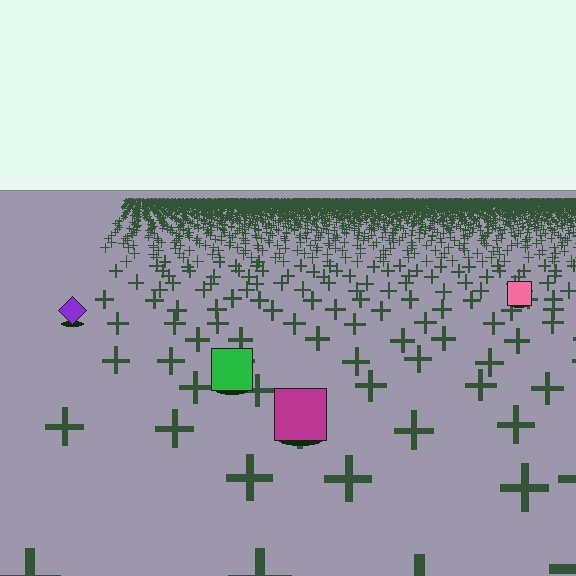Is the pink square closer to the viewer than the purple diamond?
No. The purple diamond is closer — you can tell from the texture gradient: the ground texture is coarser near it.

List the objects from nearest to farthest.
From nearest to farthest: the magenta square, the green square, the purple diamond, the pink square.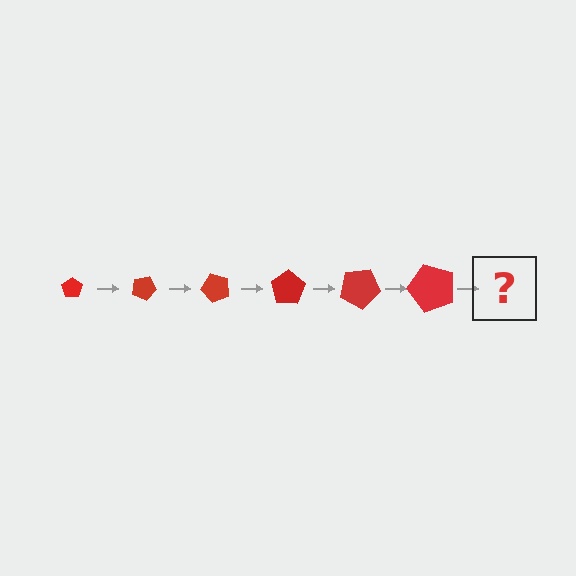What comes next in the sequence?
The next element should be a pentagon, larger than the previous one and rotated 150 degrees from the start.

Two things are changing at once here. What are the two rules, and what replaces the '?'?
The two rules are that the pentagon grows larger each step and it rotates 25 degrees each step. The '?' should be a pentagon, larger than the previous one and rotated 150 degrees from the start.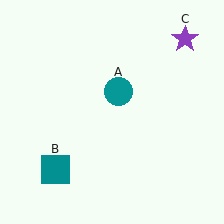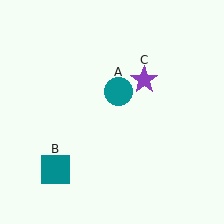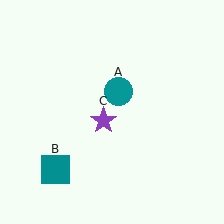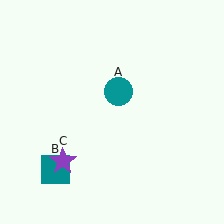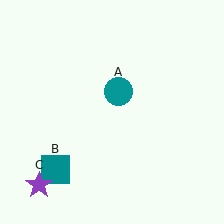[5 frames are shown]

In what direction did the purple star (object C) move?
The purple star (object C) moved down and to the left.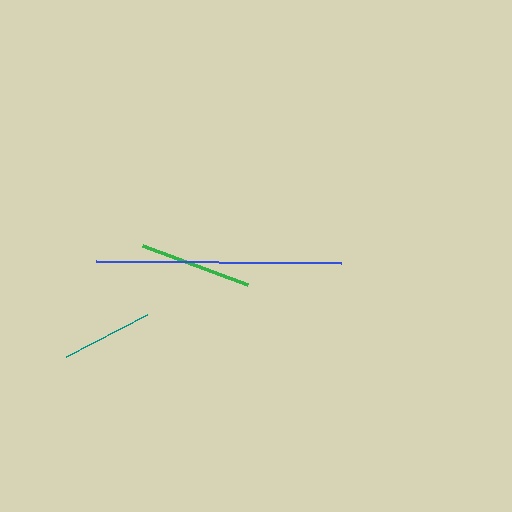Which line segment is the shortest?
The teal line is the shortest at approximately 91 pixels.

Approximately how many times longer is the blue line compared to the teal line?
The blue line is approximately 2.7 times the length of the teal line.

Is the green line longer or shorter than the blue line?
The blue line is longer than the green line.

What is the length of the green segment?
The green segment is approximately 112 pixels long.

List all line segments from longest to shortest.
From longest to shortest: blue, green, teal.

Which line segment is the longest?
The blue line is the longest at approximately 245 pixels.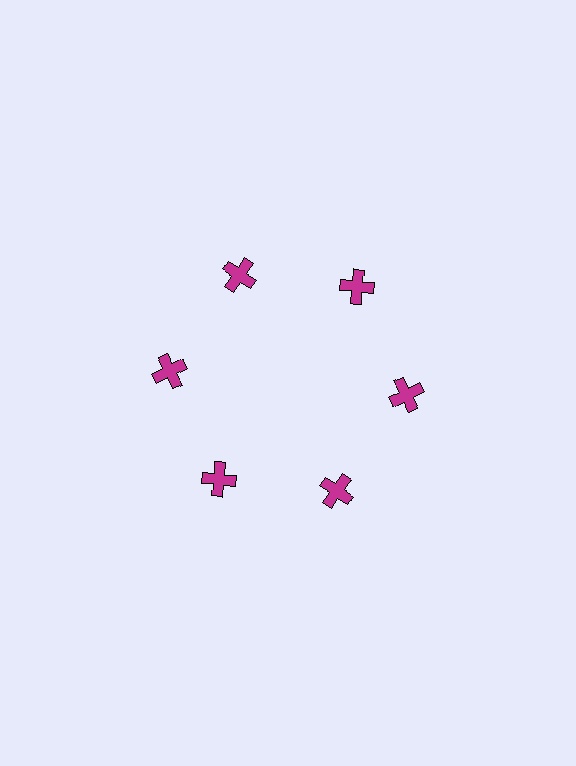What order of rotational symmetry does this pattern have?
This pattern has 6-fold rotational symmetry.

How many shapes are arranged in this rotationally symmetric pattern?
There are 6 shapes, arranged in 6 groups of 1.